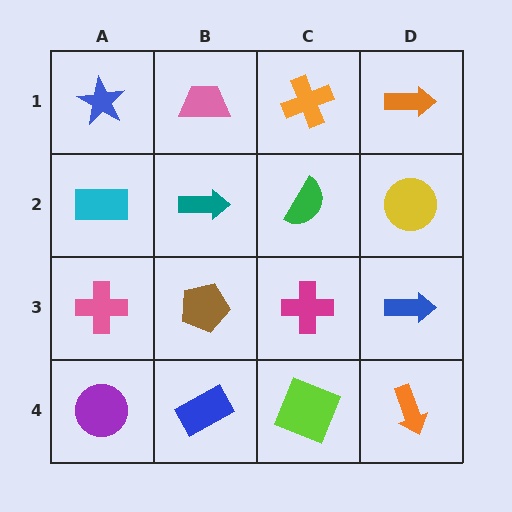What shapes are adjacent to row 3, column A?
A cyan rectangle (row 2, column A), a purple circle (row 4, column A), a brown pentagon (row 3, column B).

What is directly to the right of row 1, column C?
An orange arrow.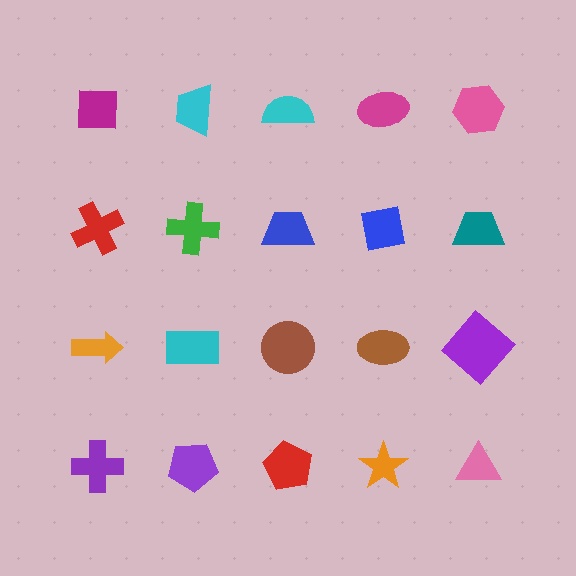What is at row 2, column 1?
A red cross.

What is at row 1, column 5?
A pink hexagon.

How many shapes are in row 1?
5 shapes.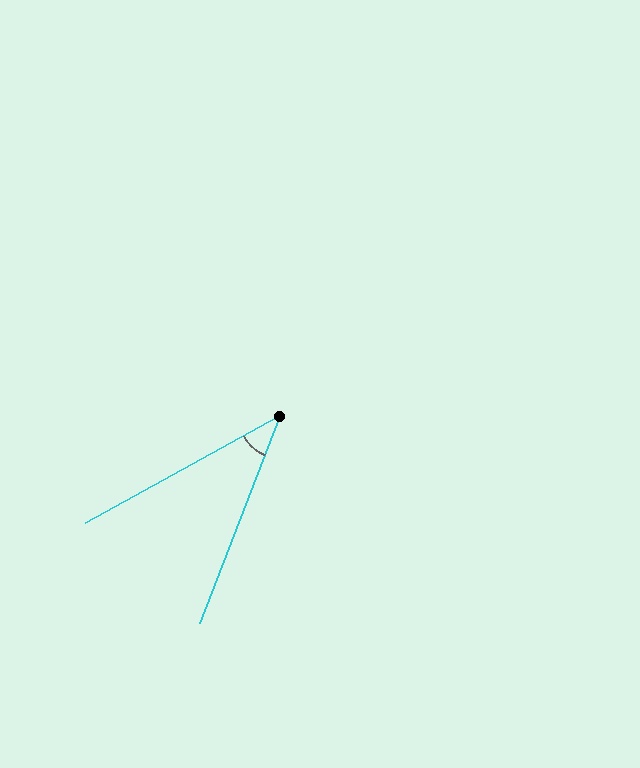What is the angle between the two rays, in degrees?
Approximately 40 degrees.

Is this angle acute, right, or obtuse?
It is acute.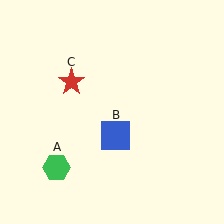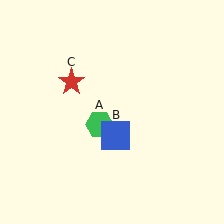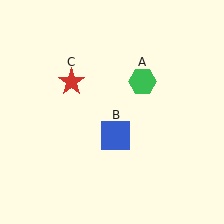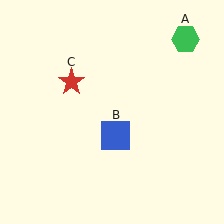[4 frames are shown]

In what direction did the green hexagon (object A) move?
The green hexagon (object A) moved up and to the right.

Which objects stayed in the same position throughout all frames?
Blue square (object B) and red star (object C) remained stationary.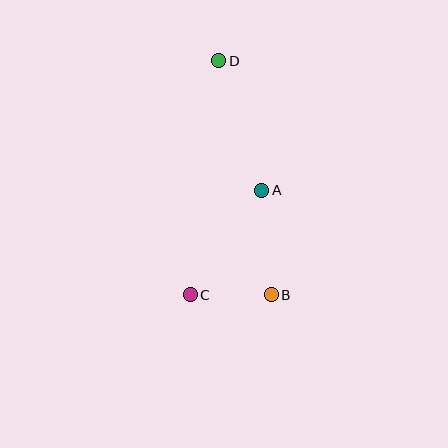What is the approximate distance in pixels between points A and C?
The distance between A and C is approximately 127 pixels.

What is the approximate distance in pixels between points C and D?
The distance between C and D is approximately 236 pixels.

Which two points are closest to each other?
Points B and C are closest to each other.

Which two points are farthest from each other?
Points B and D are farthest from each other.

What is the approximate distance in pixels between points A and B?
The distance between A and B is approximately 105 pixels.